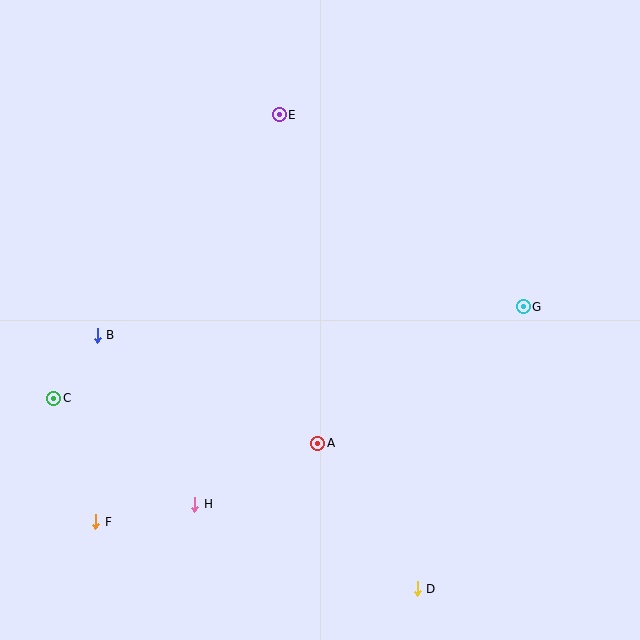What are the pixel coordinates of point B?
Point B is at (97, 335).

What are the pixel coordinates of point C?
Point C is at (54, 398).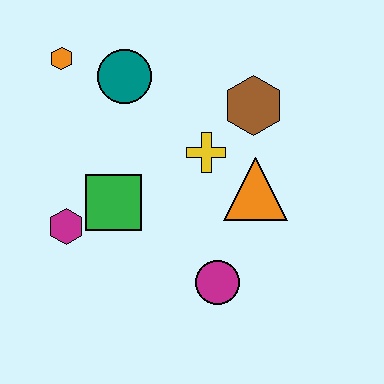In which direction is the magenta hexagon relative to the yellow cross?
The magenta hexagon is to the left of the yellow cross.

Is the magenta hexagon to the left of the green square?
Yes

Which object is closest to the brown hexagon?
The yellow cross is closest to the brown hexagon.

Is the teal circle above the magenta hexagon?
Yes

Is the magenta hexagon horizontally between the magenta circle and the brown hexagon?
No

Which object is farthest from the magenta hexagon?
The brown hexagon is farthest from the magenta hexagon.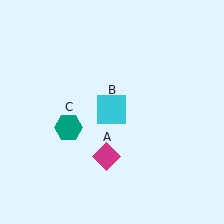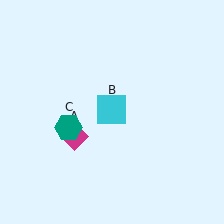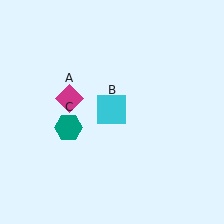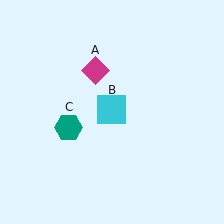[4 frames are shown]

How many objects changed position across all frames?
1 object changed position: magenta diamond (object A).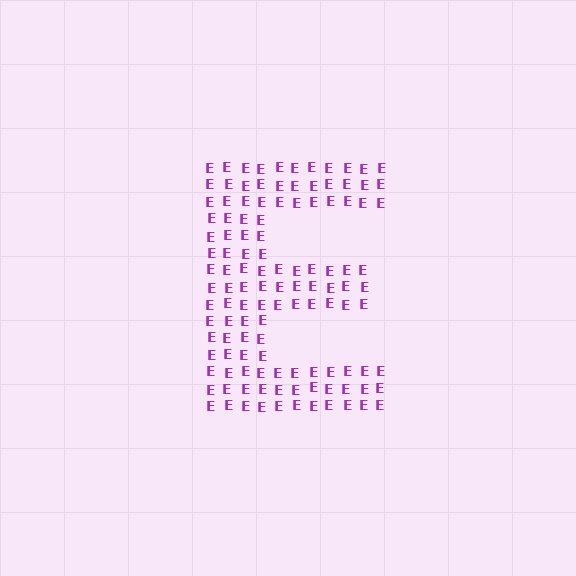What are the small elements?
The small elements are letter E's.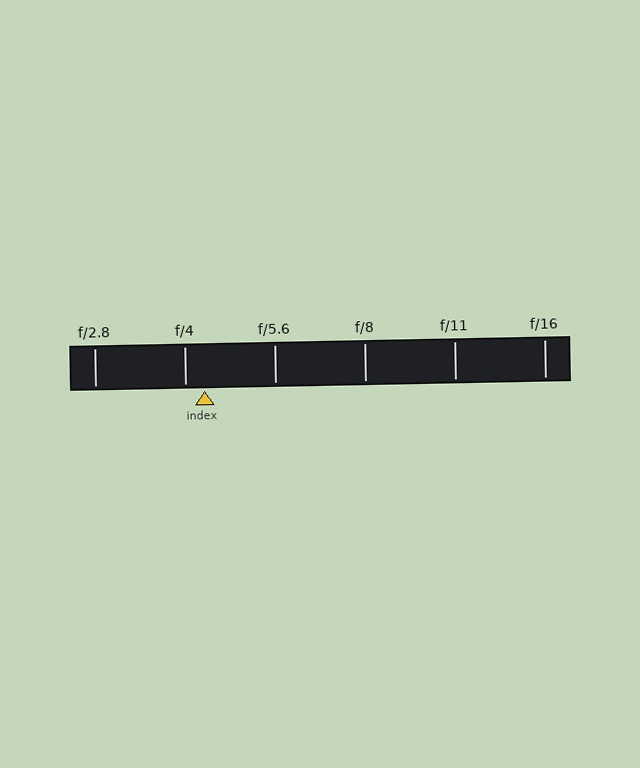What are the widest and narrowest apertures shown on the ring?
The widest aperture shown is f/2.8 and the narrowest is f/16.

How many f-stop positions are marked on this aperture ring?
There are 6 f-stop positions marked.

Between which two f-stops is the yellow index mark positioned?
The index mark is between f/4 and f/5.6.